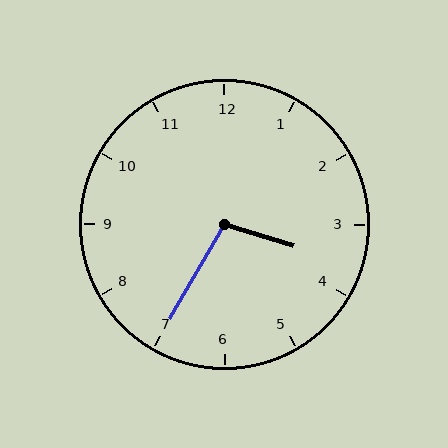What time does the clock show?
3:35.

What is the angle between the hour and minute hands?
Approximately 102 degrees.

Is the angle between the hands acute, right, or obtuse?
It is obtuse.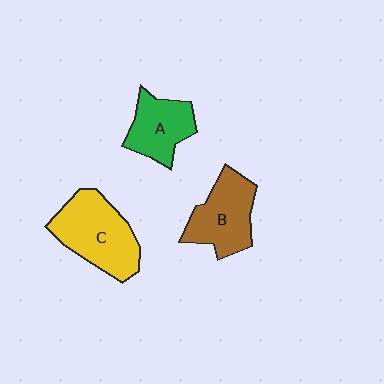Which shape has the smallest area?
Shape A (green).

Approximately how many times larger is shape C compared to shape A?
Approximately 1.5 times.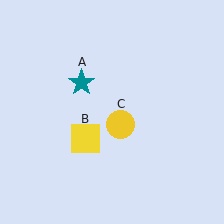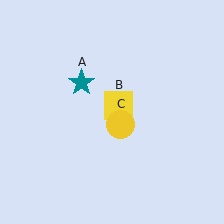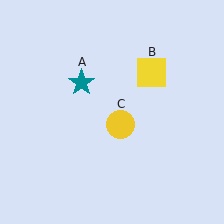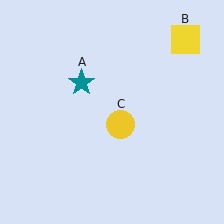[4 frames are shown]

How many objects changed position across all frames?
1 object changed position: yellow square (object B).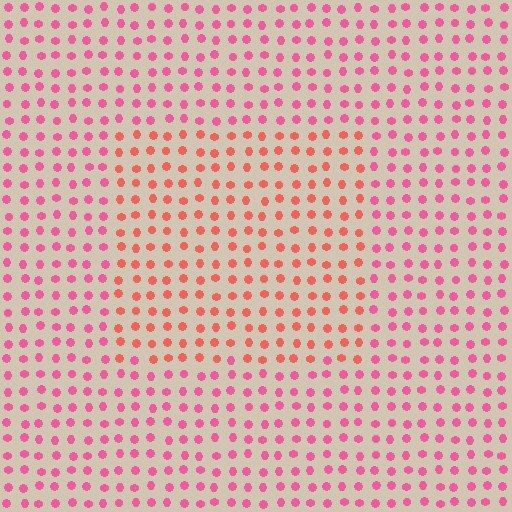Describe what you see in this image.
The image is filled with small pink elements in a uniform arrangement. A rectangle-shaped region is visible where the elements are tinted to a slightly different hue, forming a subtle color boundary.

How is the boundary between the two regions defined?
The boundary is defined purely by a slight shift in hue (about 30 degrees). Spacing, size, and orientation are identical on both sides.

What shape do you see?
I see a rectangle.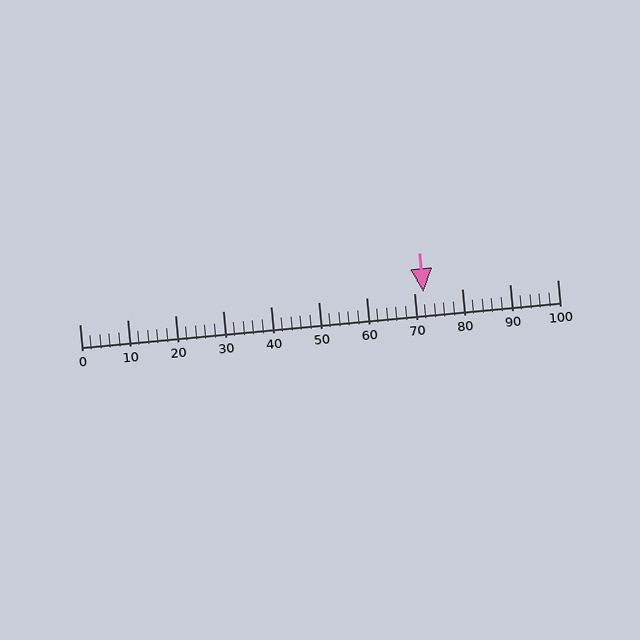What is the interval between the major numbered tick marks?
The major tick marks are spaced 10 units apart.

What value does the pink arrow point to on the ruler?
The pink arrow points to approximately 72.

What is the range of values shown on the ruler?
The ruler shows values from 0 to 100.